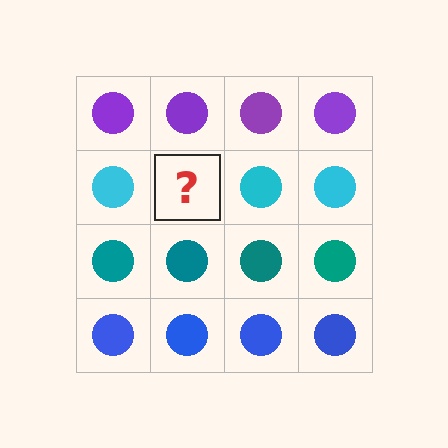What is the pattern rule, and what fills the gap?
The rule is that each row has a consistent color. The gap should be filled with a cyan circle.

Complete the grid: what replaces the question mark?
The question mark should be replaced with a cyan circle.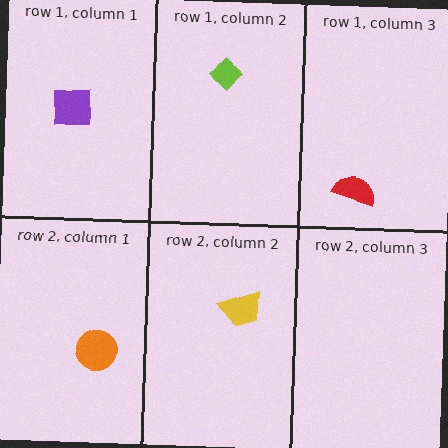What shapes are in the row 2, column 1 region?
The orange circle.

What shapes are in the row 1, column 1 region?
The purple square.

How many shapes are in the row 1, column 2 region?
1.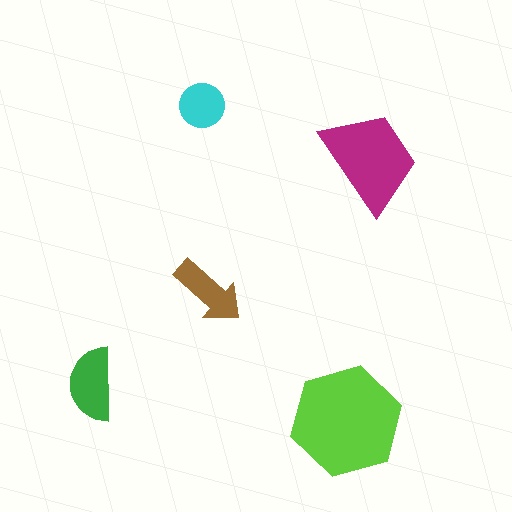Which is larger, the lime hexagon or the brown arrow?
The lime hexagon.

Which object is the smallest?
The cyan circle.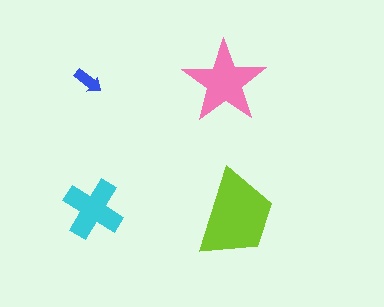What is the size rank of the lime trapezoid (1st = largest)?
1st.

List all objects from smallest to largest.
The blue arrow, the cyan cross, the pink star, the lime trapezoid.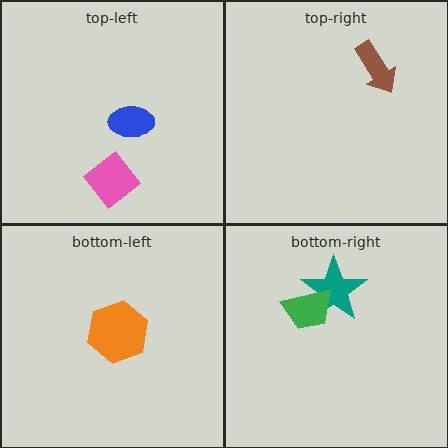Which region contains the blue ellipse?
The top-left region.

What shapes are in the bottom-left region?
The orange hexagon.